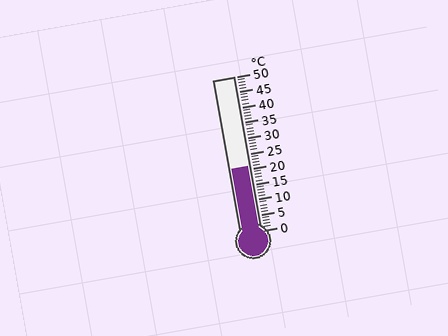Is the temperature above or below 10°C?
The temperature is above 10°C.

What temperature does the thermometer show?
The thermometer shows approximately 21°C.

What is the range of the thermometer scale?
The thermometer scale ranges from 0°C to 50°C.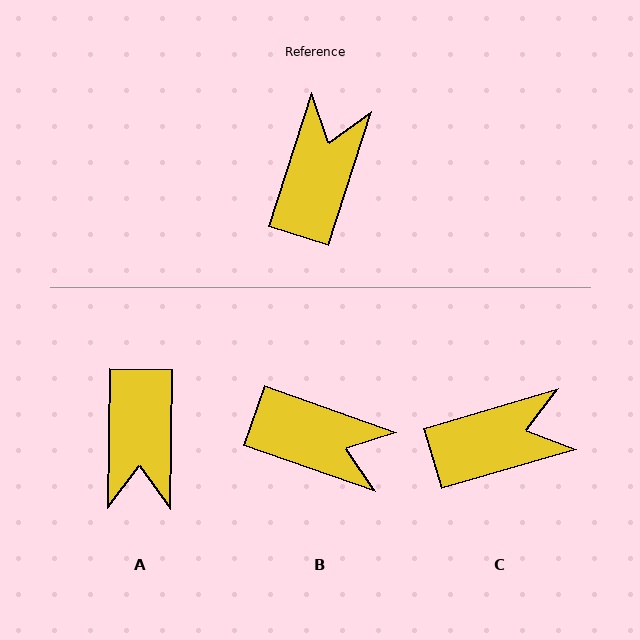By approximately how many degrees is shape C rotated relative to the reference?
Approximately 56 degrees clockwise.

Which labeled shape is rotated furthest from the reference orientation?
A, about 163 degrees away.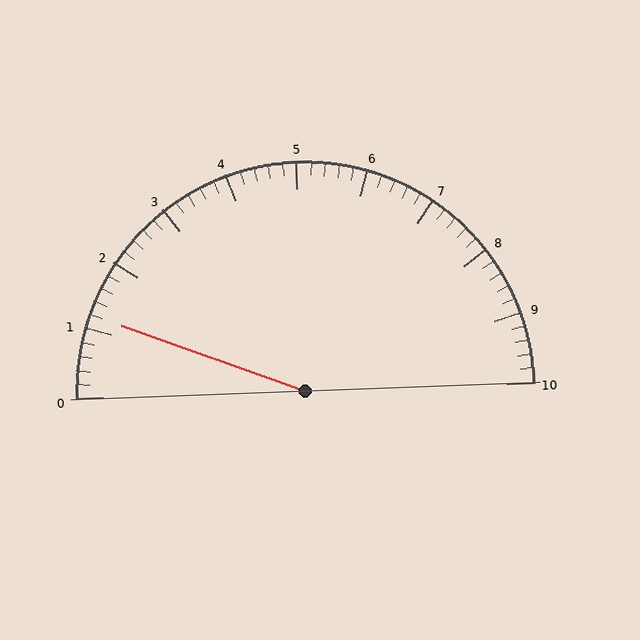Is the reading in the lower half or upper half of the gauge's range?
The reading is in the lower half of the range (0 to 10).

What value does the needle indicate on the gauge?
The needle indicates approximately 1.2.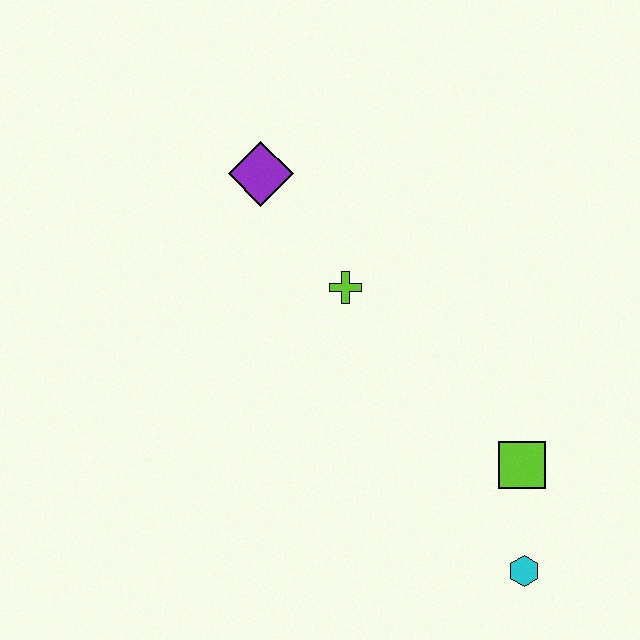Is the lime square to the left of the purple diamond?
No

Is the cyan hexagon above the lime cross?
No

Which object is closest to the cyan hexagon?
The lime square is closest to the cyan hexagon.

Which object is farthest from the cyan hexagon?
The purple diamond is farthest from the cyan hexagon.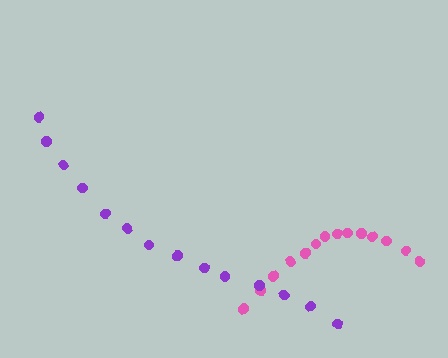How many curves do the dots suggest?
There are 2 distinct paths.